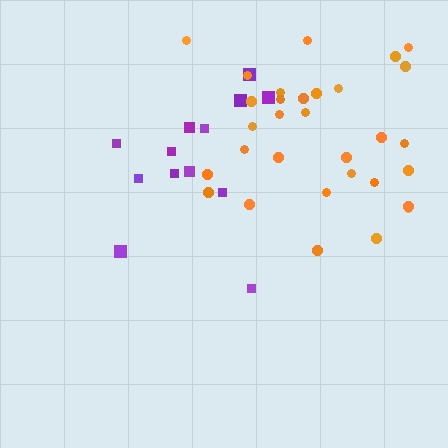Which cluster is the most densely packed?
Orange.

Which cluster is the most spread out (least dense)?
Purple.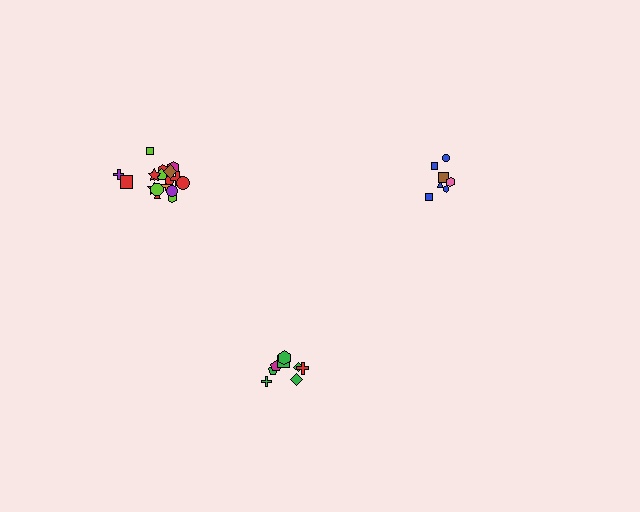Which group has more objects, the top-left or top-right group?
The top-left group.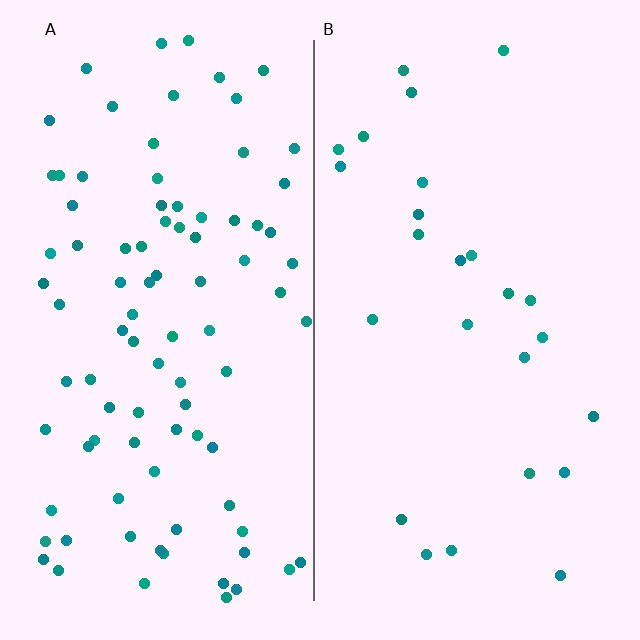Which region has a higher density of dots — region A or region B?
A (the left).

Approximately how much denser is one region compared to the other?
Approximately 3.5× — region A over region B.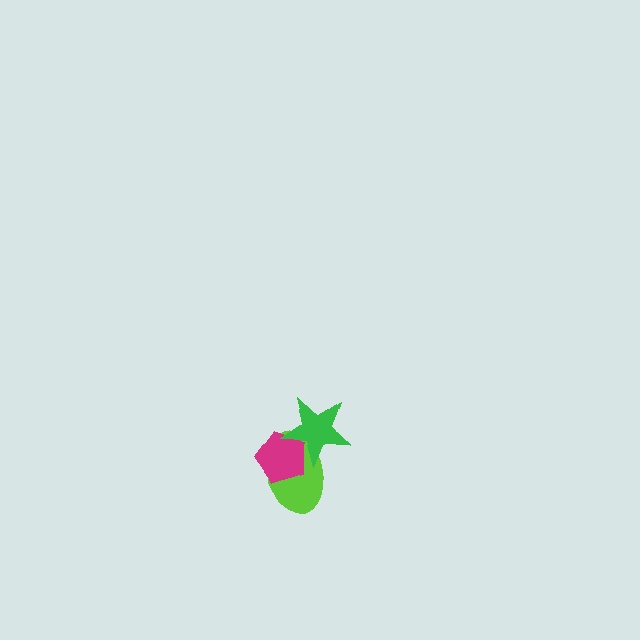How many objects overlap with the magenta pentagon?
2 objects overlap with the magenta pentagon.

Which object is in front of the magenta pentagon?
The green star is in front of the magenta pentagon.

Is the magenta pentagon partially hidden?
Yes, it is partially covered by another shape.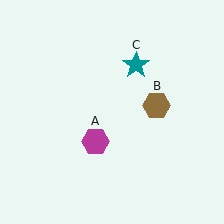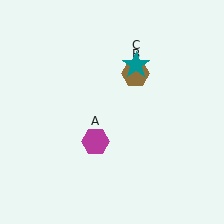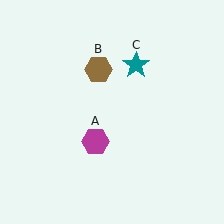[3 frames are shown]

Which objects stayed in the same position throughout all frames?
Magenta hexagon (object A) and teal star (object C) remained stationary.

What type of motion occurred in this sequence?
The brown hexagon (object B) rotated counterclockwise around the center of the scene.